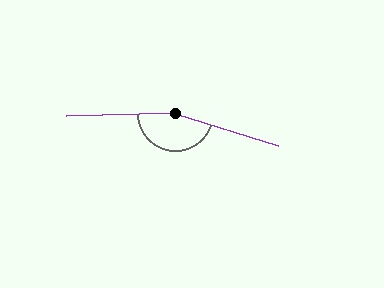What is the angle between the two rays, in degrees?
Approximately 161 degrees.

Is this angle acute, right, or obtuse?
It is obtuse.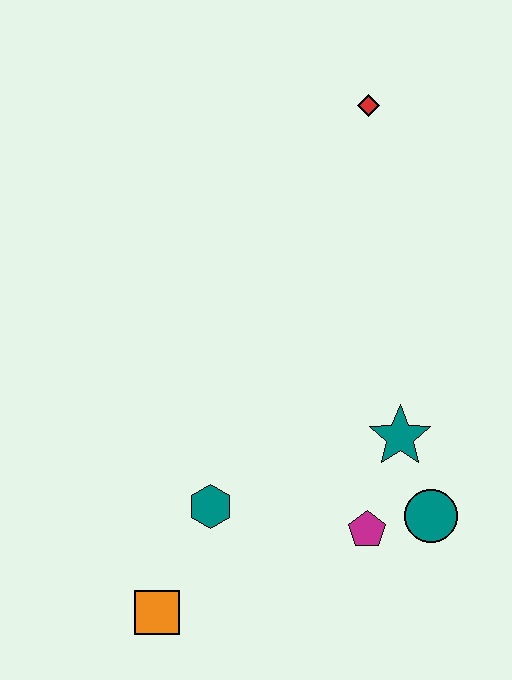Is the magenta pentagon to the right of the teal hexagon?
Yes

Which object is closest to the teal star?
The teal circle is closest to the teal star.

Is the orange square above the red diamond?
No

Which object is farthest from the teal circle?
The red diamond is farthest from the teal circle.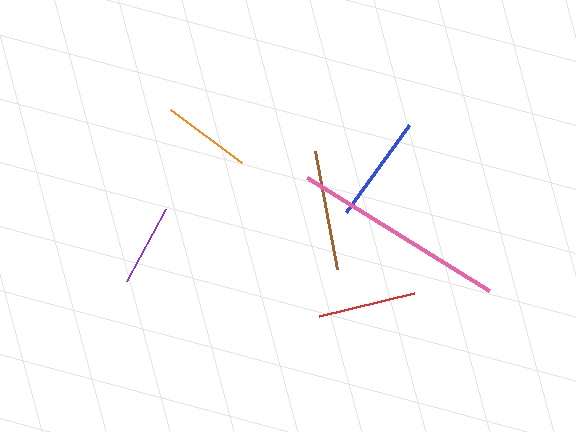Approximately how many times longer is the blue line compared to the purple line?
The blue line is approximately 1.3 times the length of the purple line.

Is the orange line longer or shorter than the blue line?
The blue line is longer than the orange line.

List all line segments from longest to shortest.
From longest to shortest: pink, brown, blue, red, orange, purple.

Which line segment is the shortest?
The purple line is the shortest at approximately 82 pixels.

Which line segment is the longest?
The pink line is the longest at approximately 214 pixels.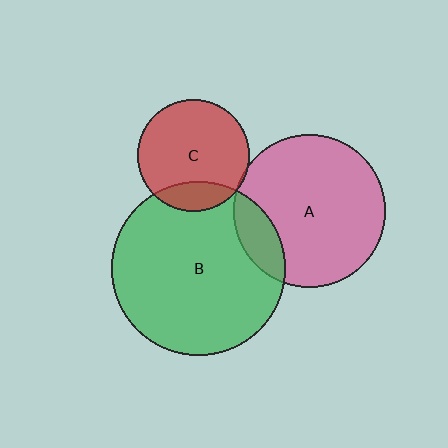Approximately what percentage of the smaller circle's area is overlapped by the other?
Approximately 5%.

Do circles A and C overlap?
Yes.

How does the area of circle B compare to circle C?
Approximately 2.4 times.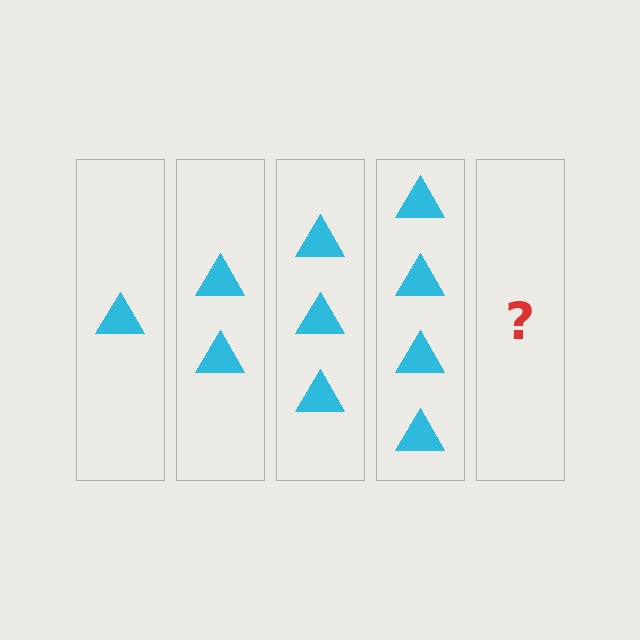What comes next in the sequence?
The next element should be 5 triangles.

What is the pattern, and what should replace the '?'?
The pattern is that each step adds one more triangle. The '?' should be 5 triangles.